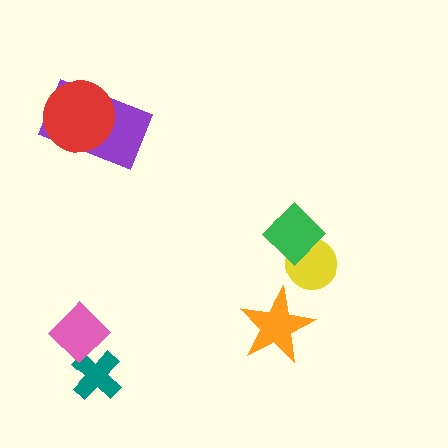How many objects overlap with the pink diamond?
1 object overlaps with the pink diamond.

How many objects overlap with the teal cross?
1 object overlaps with the teal cross.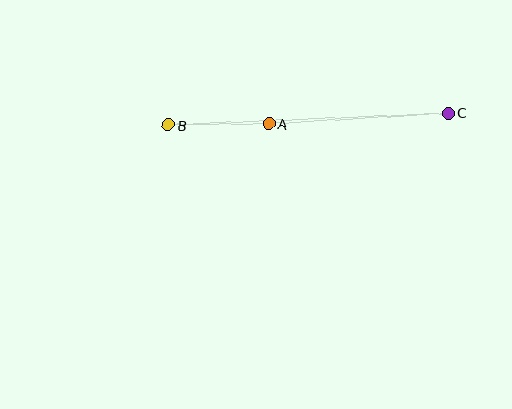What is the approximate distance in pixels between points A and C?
The distance between A and C is approximately 180 pixels.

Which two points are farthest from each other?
Points B and C are farthest from each other.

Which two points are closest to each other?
Points A and B are closest to each other.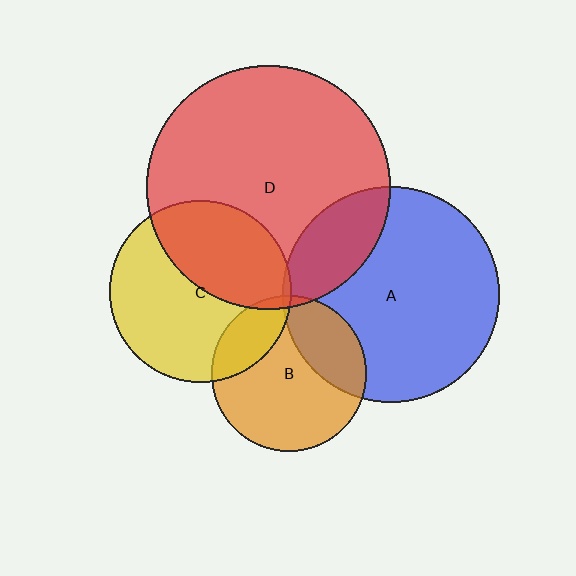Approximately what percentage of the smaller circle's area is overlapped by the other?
Approximately 20%.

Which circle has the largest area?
Circle D (red).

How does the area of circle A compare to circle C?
Approximately 1.4 times.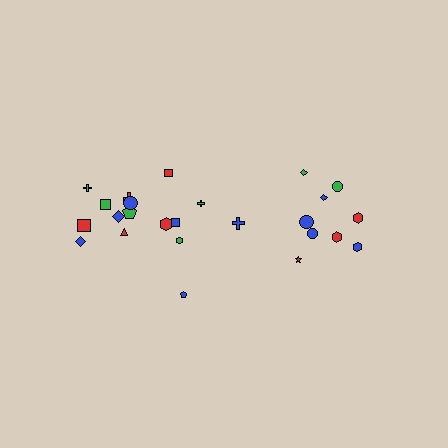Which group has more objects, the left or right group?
The left group.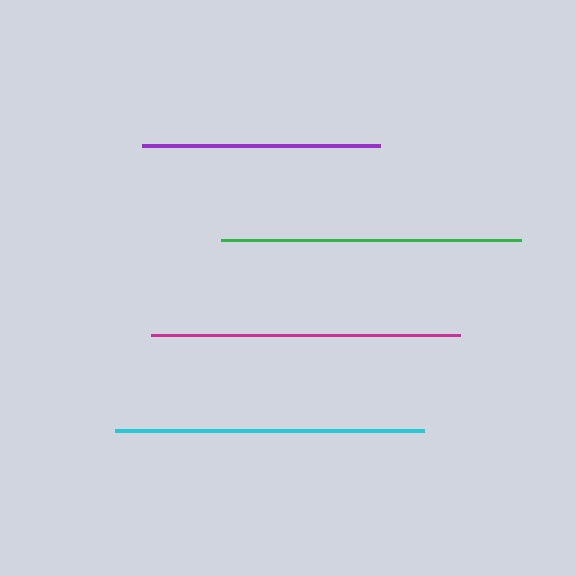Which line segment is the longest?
The cyan line is the longest at approximately 310 pixels.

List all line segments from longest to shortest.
From longest to shortest: cyan, magenta, green, purple.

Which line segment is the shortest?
The purple line is the shortest at approximately 238 pixels.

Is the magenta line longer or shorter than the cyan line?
The cyan line is longer than the magenta line.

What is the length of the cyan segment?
The cyan segment is approximately 310 pixels long.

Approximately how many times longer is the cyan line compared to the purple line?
The cyan line is approximately 1.3 times the length of the purple line.